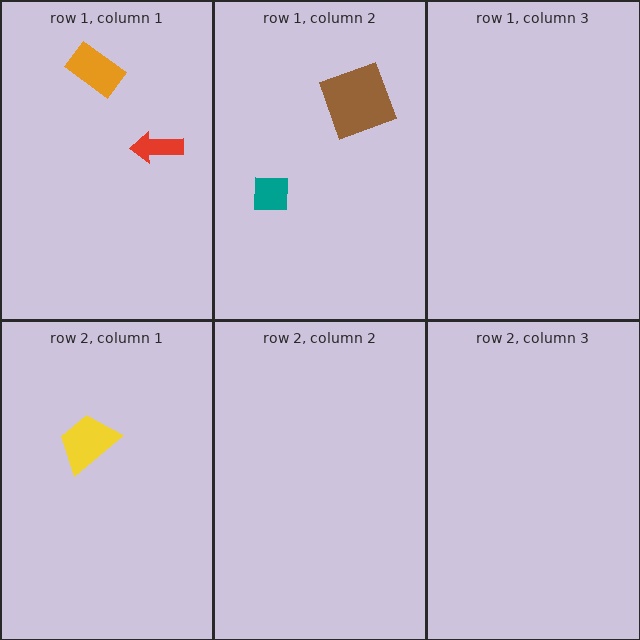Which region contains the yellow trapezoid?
The row 2, column 1 region.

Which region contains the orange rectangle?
The row 1, column 1 region.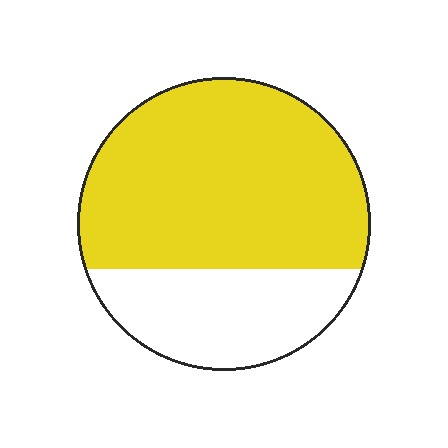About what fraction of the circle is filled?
About two thirds (2/3).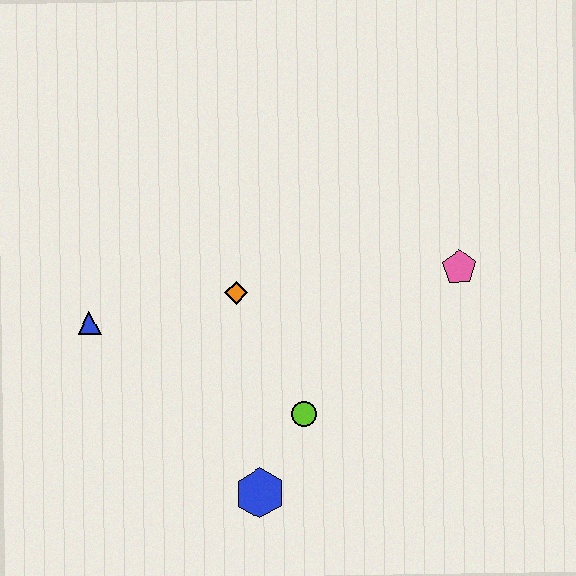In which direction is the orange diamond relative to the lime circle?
The orange diamond is above the lime circle.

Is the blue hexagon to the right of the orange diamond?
Yes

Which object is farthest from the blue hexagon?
The pink pentagon is farthest from the blue hexagon.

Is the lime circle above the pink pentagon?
No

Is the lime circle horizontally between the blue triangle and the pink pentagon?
Yes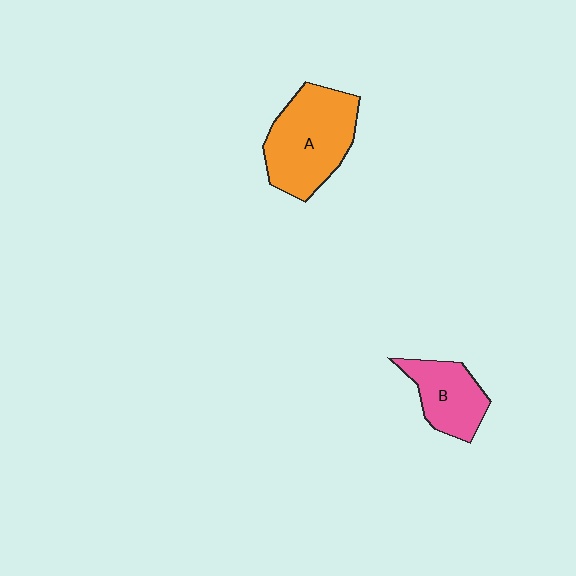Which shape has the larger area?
Shape A (orange).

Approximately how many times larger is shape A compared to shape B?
Approximately 1.6 times.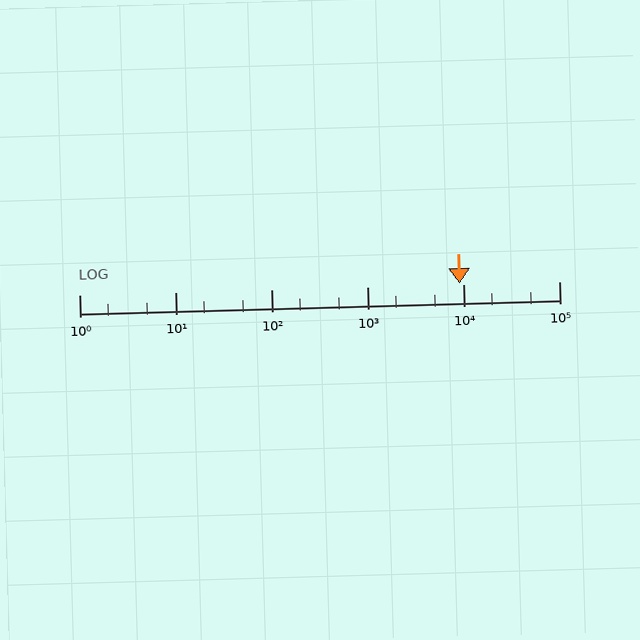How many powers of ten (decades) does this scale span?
The scale spans 5 decades, from 1 to 100000.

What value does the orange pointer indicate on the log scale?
The pointer indicates approximately 9100.